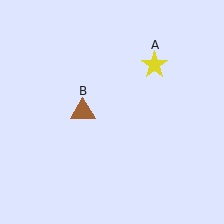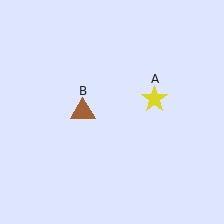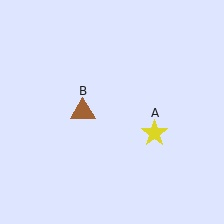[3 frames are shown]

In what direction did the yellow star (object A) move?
The yellow star (object A) moved down.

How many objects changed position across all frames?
1 object changed position: yellow star (object A).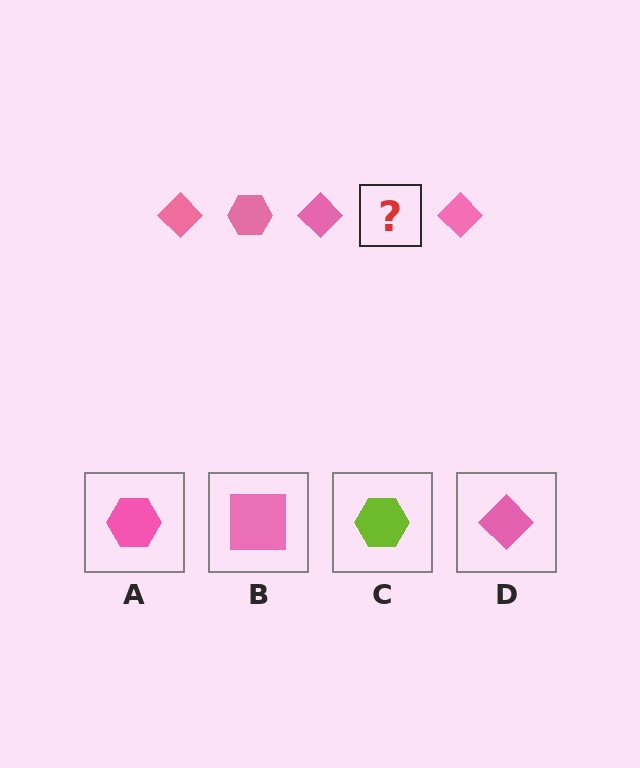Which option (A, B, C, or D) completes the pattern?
A.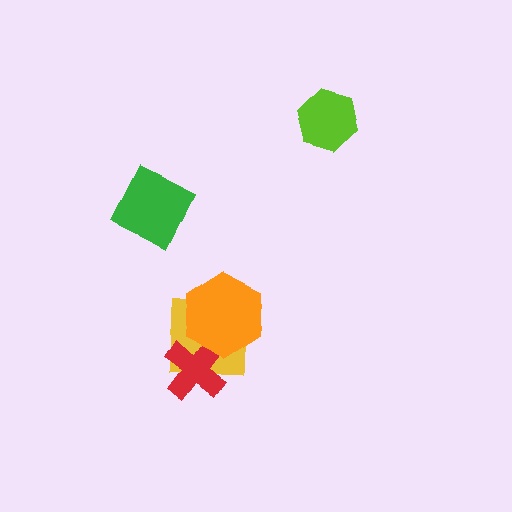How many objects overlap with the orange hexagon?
2 objects overlap with the orange hexagon.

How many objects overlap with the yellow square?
2 objects overlap with the yellow square.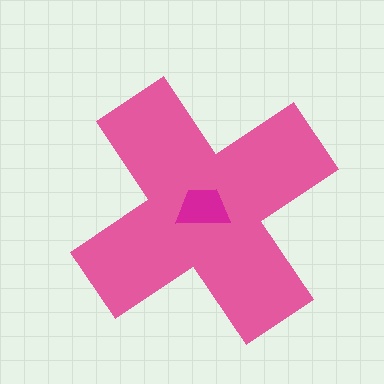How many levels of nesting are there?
2.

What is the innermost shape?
The magenta trapezoid.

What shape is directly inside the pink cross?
The magenta trapezoid.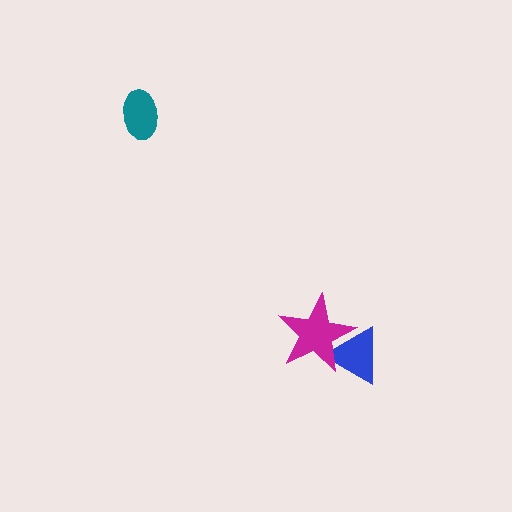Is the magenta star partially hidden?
No, no other shape covers it.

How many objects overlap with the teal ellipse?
0 objects overlap with the teal ellipse.